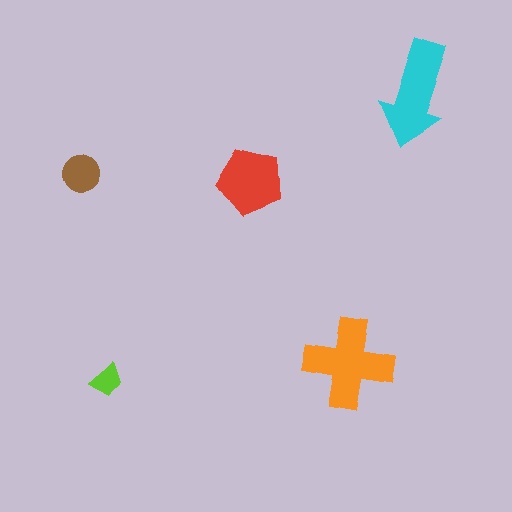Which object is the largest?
The orange cross.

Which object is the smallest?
The lime trapezoid.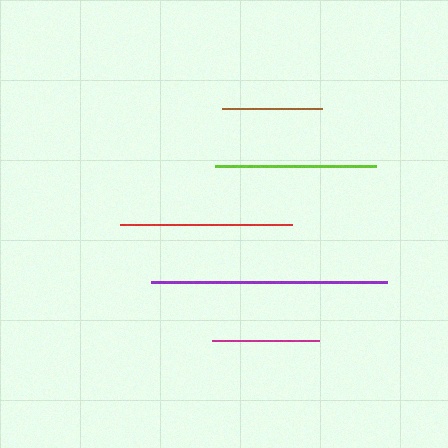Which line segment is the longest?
The purple line is the longest at approximately 235 pixels.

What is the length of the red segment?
The red segment is approximately 172 pixels long.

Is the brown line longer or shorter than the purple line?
The purple line is longer than the brown line.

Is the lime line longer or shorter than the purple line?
The purple line is longer than the lime line.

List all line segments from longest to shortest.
From longest to shortest: purple, red, lime, magenta, brown.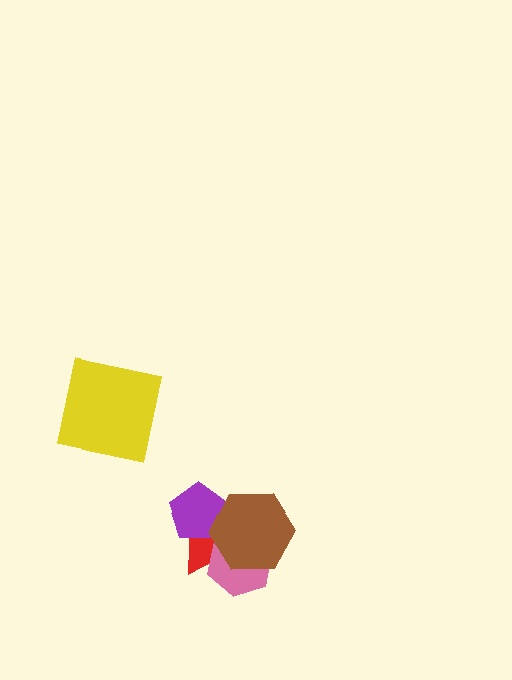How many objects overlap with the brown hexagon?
3 objects overlap with the brown hexagon.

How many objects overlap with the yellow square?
0 objects overlap with the yellow square.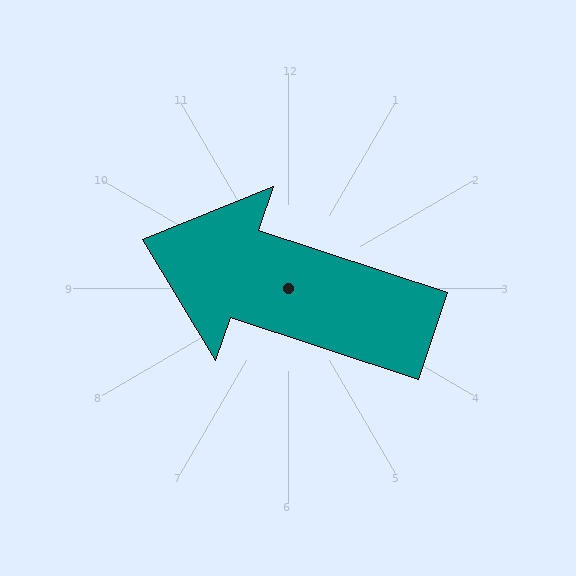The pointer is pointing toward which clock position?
Roughly 10 o'clock.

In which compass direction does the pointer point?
West.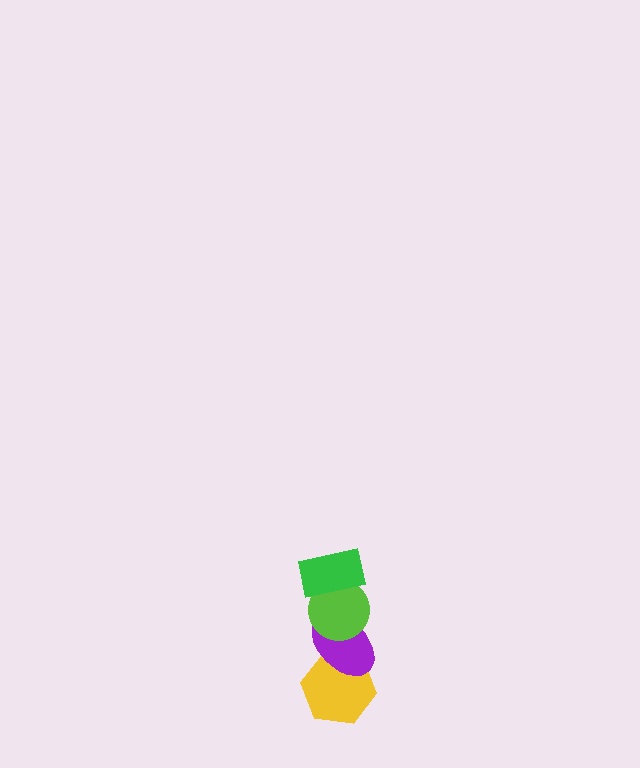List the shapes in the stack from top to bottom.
From top to bottom: the green rectangle, the lime circle, the purple ellipse, the yellow hexagon.